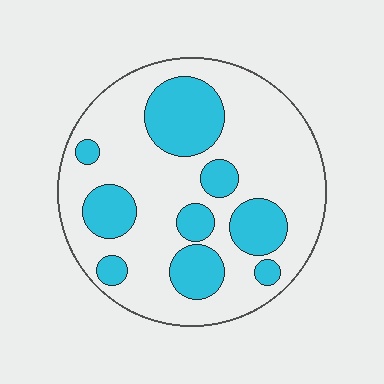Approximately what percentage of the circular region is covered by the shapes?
Approximately 30%.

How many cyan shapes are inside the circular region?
9.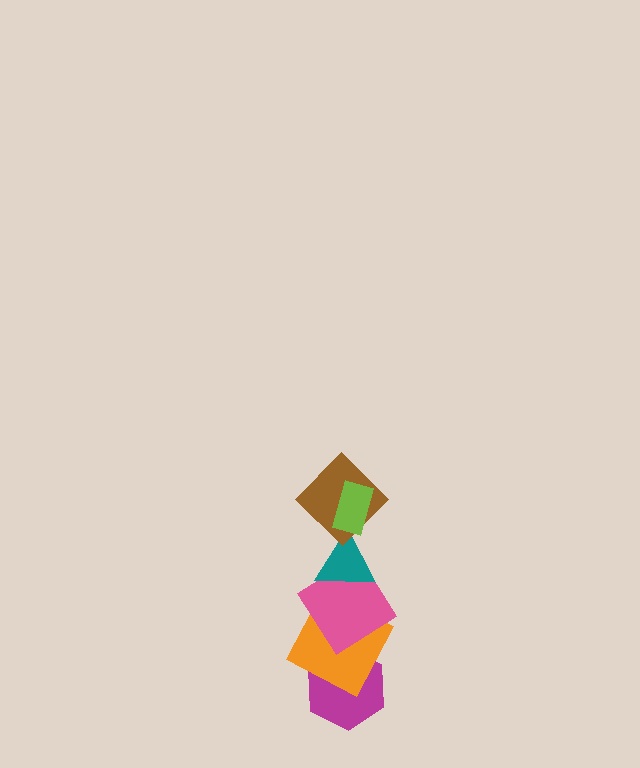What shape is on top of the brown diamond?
The lime rectangle is on top of the brown diamond.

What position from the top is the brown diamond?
The brown diamond is 2nd from the top.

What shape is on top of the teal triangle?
The brown diamond is on top of the teal triangle.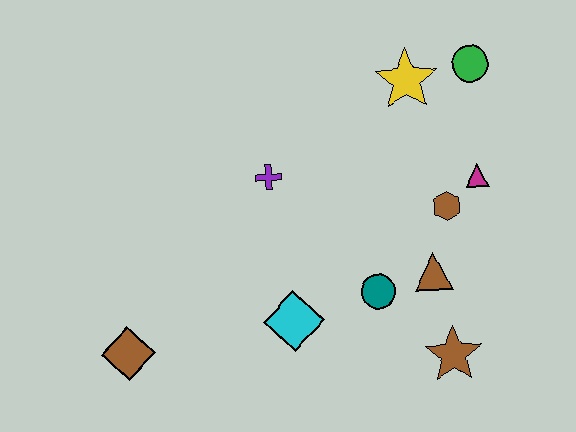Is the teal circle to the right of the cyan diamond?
Yes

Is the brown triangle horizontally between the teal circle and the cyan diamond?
No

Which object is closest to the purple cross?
The cyan diamond is closest to the purple cross.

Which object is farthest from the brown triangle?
The brown diamond is farthest from the brown triangle.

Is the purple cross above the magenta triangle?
Yes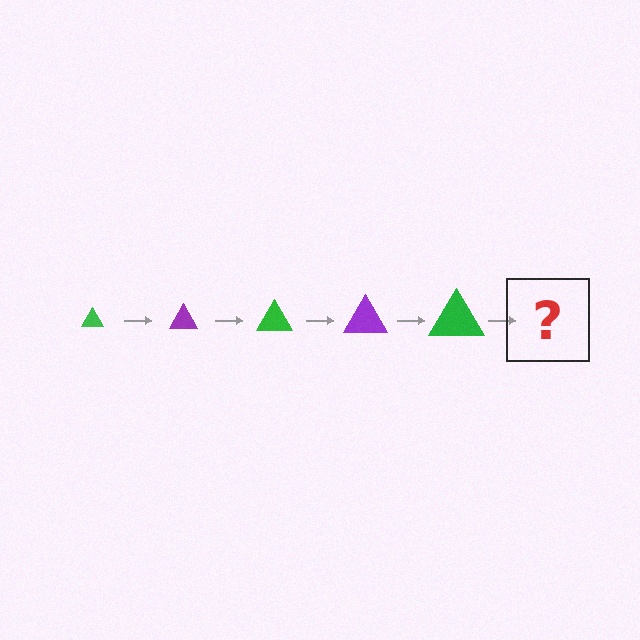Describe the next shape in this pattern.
It should be a purple triangle, larger than the previous one.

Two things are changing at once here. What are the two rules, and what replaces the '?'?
The two rules are that the triangle grows larger each step and the color cycles through green and purple. The '?' should be a purple triangle, larger than the previous one.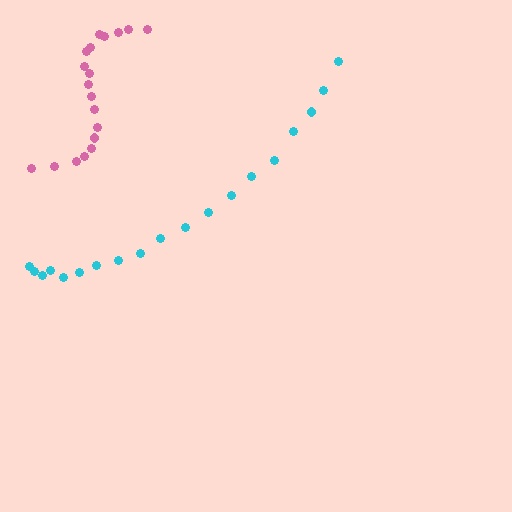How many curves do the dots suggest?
There are 2 distinct paths.